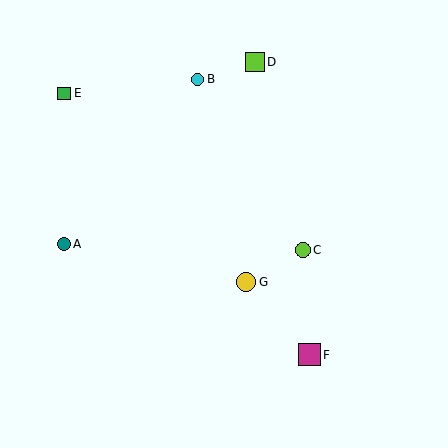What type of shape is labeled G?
Shape G is a yellow circle.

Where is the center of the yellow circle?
The center of the yellow circle is at (246, 282).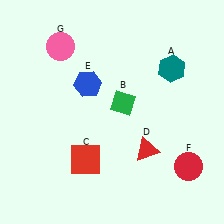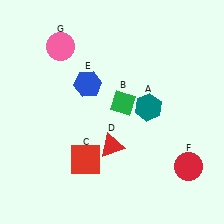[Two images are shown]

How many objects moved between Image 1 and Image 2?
2 objects moved between the two images.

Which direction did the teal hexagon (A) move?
The teal hexagon (A) moved down.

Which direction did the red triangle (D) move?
The red triangle (D) moved left.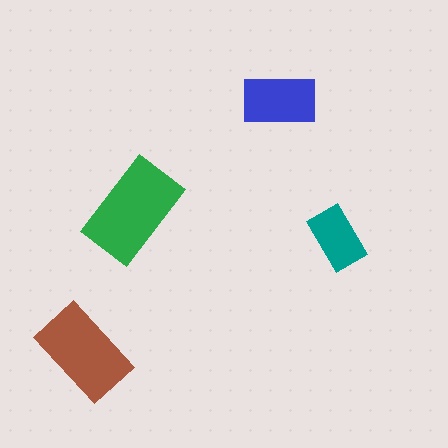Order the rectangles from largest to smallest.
the green one, the brown one, the blue one, the teal one.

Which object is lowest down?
The brown rectangle is bottommost.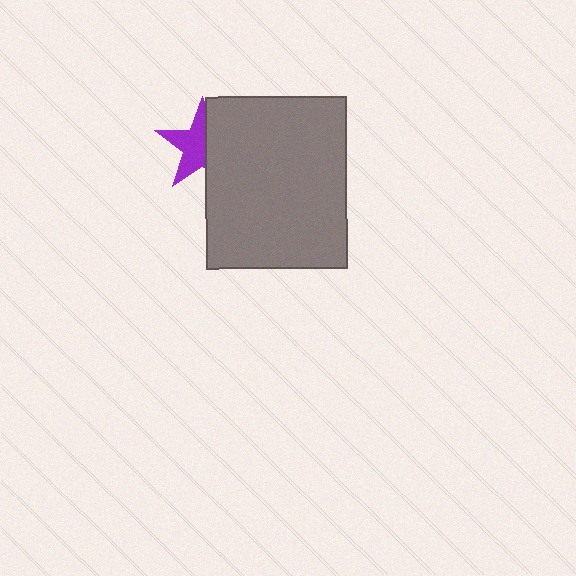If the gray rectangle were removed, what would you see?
You would see the complete purple star.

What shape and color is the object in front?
The object in front is a gray rectangle.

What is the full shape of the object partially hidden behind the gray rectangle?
The partially hidden object is a purple star.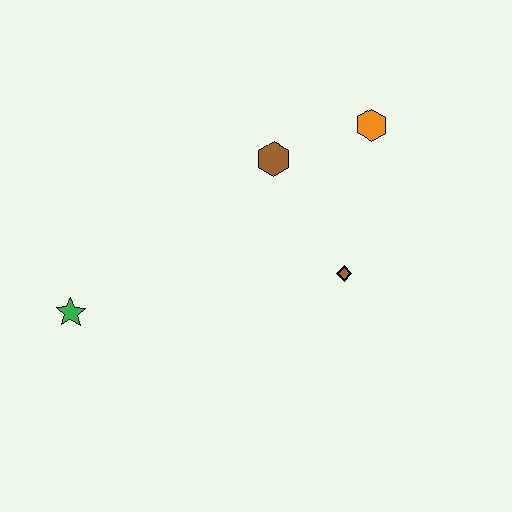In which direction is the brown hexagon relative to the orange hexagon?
The brown hexagon is to the left of the orange hexagon.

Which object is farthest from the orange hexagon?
The green star is farthest from the orange hexagon.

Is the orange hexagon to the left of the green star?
No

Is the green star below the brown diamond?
Yes